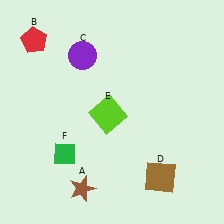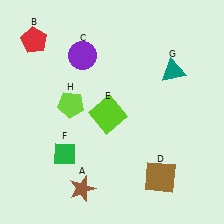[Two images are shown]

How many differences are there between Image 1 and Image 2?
There are 2 differences between the two images.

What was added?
A teal triangle (G), a lime pentagon (H) were added in Image 2.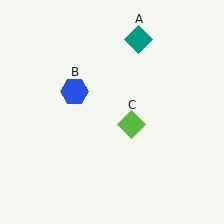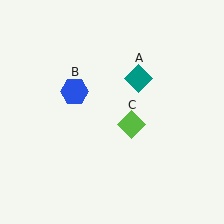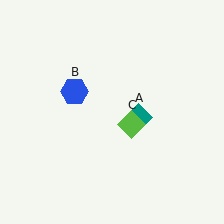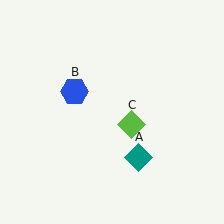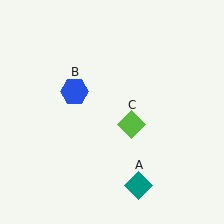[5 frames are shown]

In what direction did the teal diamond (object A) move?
The teal diamond (object A) moved down.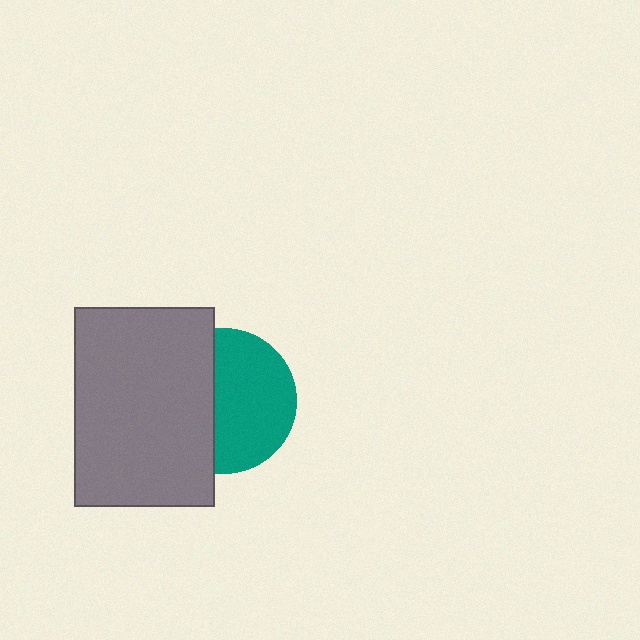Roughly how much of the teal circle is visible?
About half of it is visible (roughly 57%).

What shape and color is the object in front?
The object in front is a gray rectangle.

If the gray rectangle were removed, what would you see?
You would see the complete teal circle.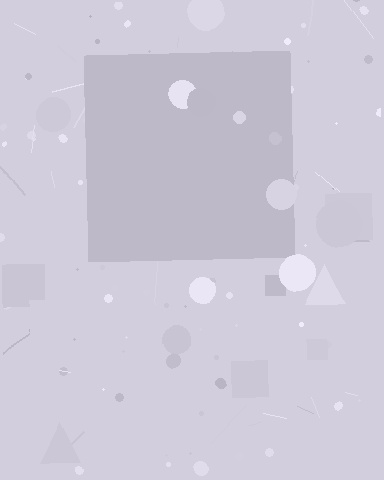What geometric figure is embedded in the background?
A square is embedded in the background.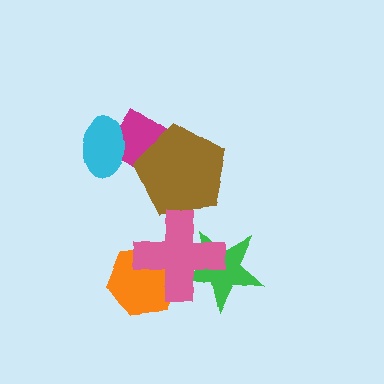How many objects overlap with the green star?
1 object overlaps with the green star.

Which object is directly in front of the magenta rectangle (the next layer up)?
The brown pentagon is directly in front of the magenta rectangle.